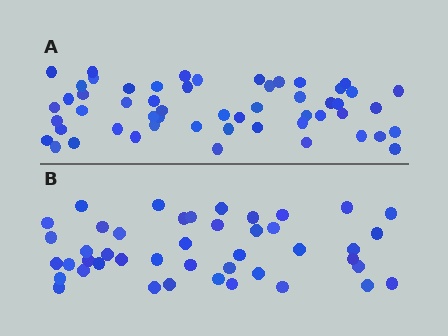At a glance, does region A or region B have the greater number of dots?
Region A (the top region) has more dots.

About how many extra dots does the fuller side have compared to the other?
Region A has roughly 10 or so more dots than region B.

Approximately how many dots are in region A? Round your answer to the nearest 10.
About 50 dots. (The exact count is 54, which rounds to 50.)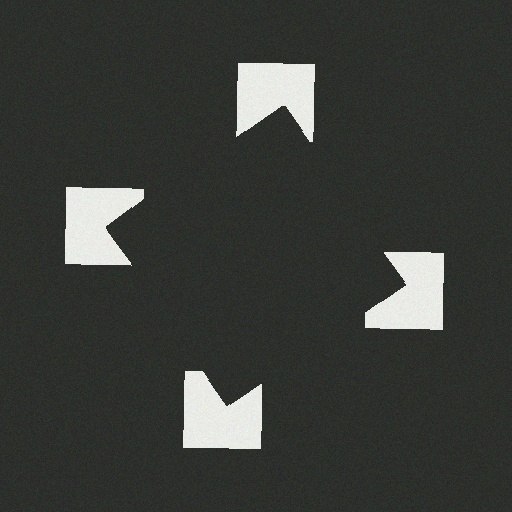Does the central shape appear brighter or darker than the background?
It typically appears slightly darker than the background, even though no actual brightness change is drawn.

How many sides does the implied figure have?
4 sides.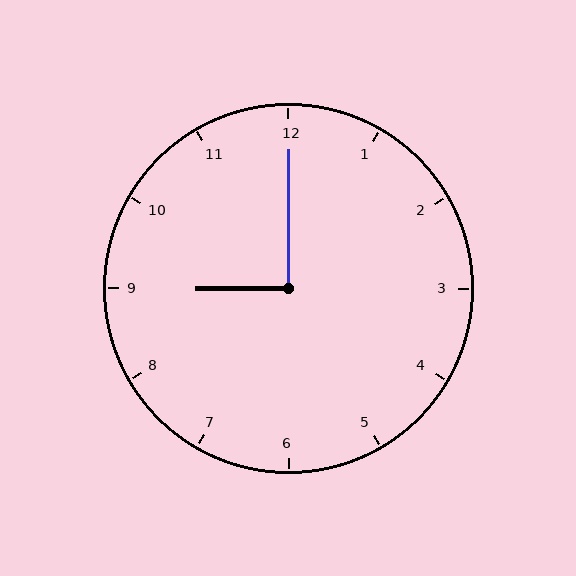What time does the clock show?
9:00.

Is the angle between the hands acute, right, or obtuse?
It is right.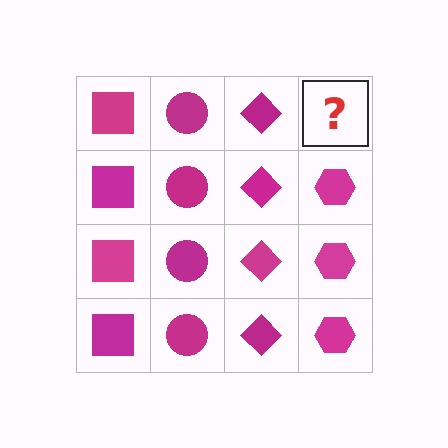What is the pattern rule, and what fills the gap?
The rule is that each column has a consistent shape. The gap should be filled with a magenta hexagon.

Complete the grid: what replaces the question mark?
The question mark should be replaced with a magenta hexagon.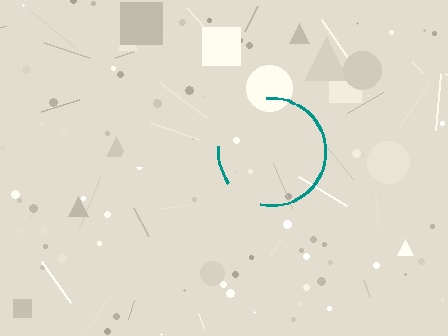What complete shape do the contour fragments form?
The contour fragments form a circle.